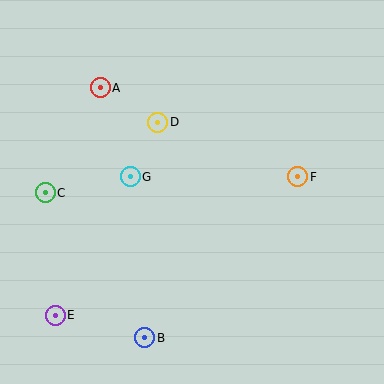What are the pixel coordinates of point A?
Point A is at (100, 88).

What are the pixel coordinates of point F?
Point F is at (298, 177).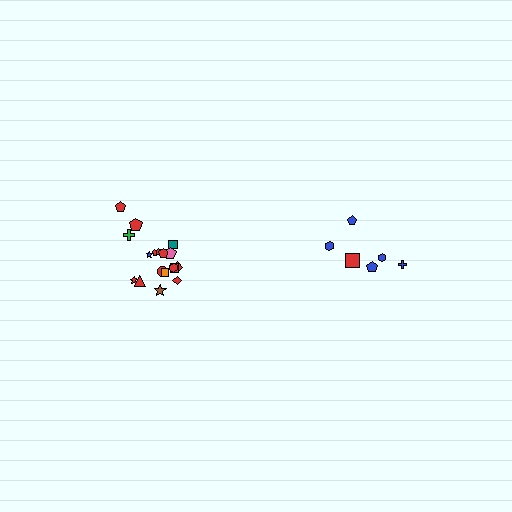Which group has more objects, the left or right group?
The left group.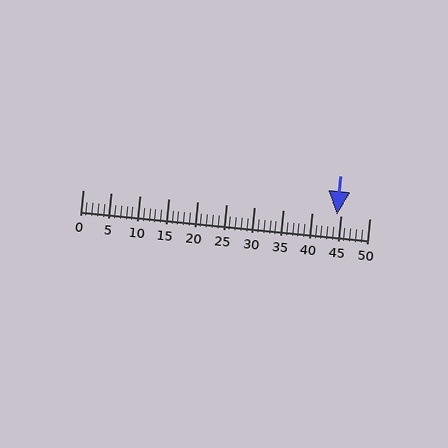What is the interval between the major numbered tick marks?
The major tick marks are spaced 5 units apart.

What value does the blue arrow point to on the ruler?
The blue arrow points to approximately 44.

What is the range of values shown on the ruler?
The ruler shows values from 0 to 50.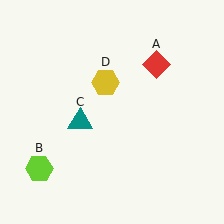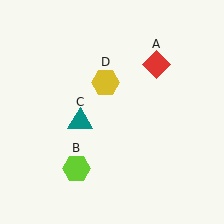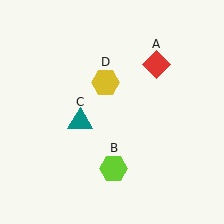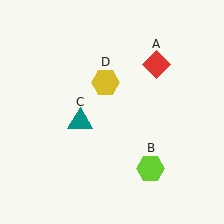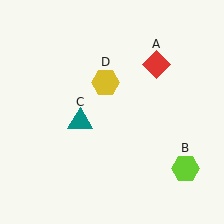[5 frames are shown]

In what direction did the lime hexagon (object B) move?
The lime hexagon (object B) moved right.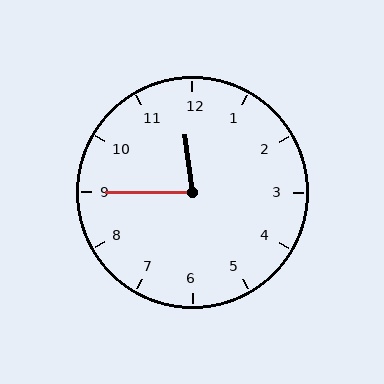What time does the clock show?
11:45.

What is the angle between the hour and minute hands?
Approximately 82 degrees.